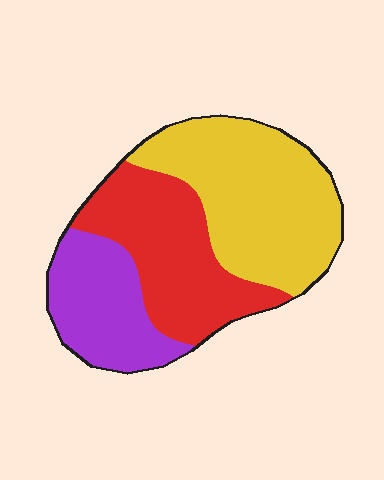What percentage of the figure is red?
Red takes up about one third (1/3) of the figure.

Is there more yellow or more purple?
Yellow.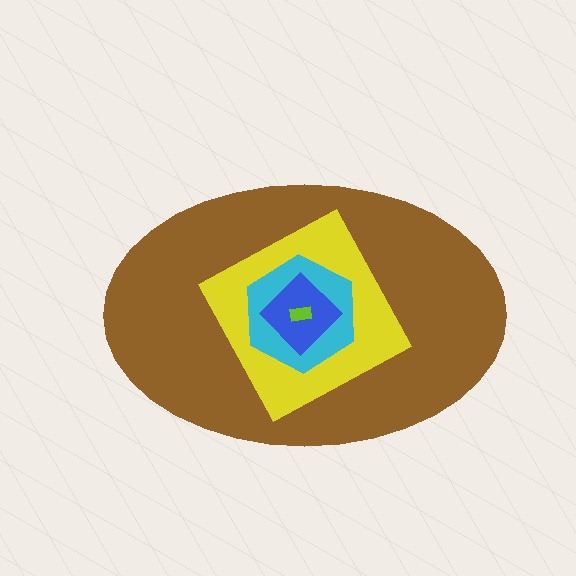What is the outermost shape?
The brown ellipse.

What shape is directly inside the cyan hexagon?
The blue diamond.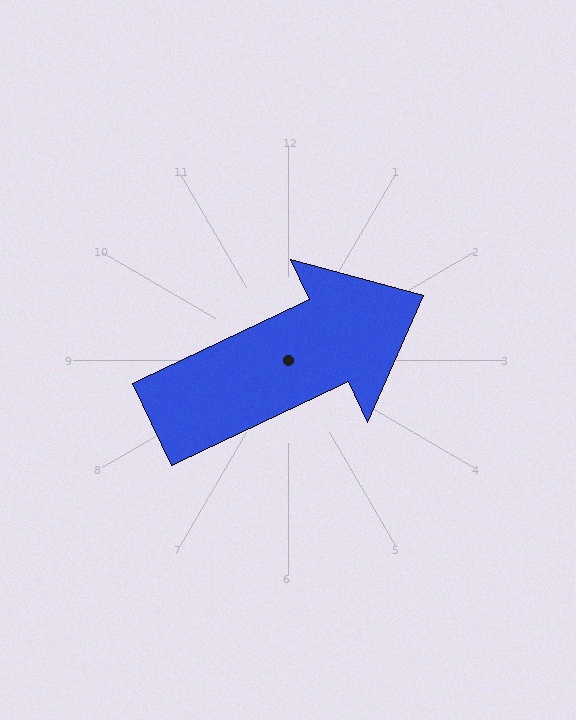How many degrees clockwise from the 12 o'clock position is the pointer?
Approximately 65 degrees.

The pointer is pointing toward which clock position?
Roughly 2 o'clock.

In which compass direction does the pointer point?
Northeast.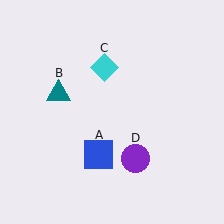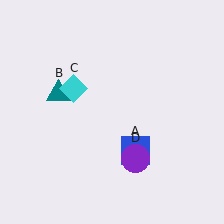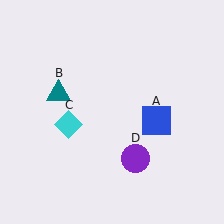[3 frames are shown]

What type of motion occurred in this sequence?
The blue square (object A), cyan diamond (object C) rotated counterclockwise around the center of the scene.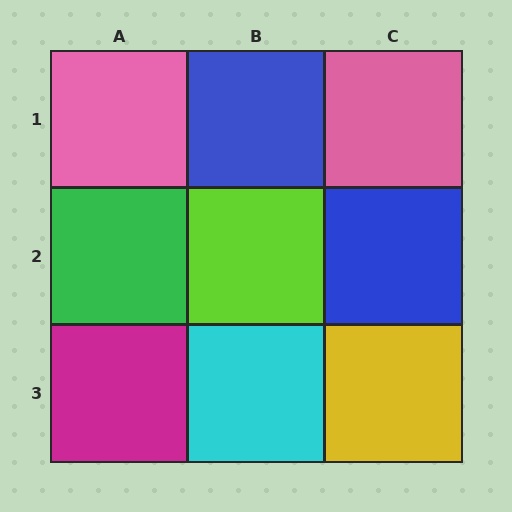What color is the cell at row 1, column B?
Blue.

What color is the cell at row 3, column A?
Magenta.